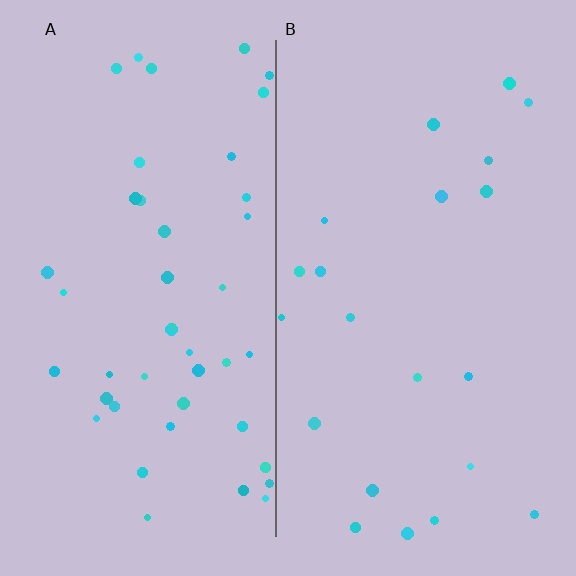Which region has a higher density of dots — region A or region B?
A (the left).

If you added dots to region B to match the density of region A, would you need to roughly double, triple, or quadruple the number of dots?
Approximately double.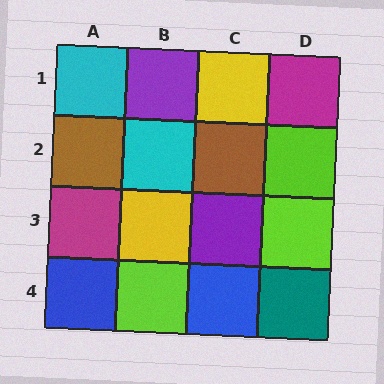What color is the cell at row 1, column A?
Cyan.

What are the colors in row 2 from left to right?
Brown, cyan, brown, lime.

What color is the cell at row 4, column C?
Blue.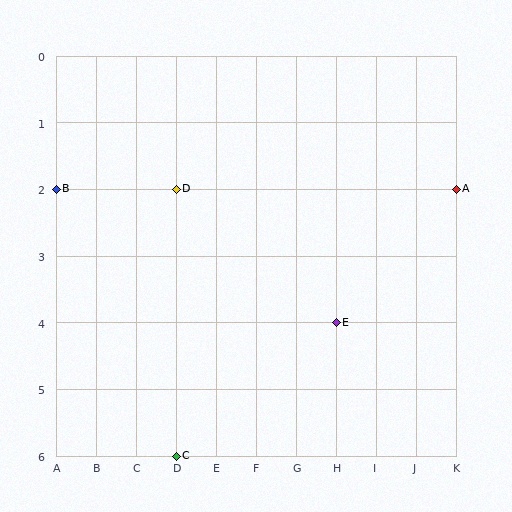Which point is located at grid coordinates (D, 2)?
Point D is at (D, 2).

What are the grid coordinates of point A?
Point A is at grid coordinates (K, 2).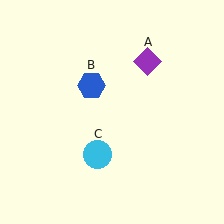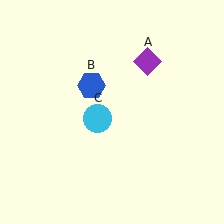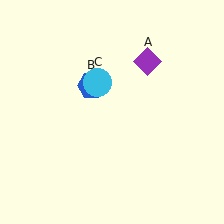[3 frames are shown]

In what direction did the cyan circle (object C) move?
The cyan circle (object C) moved up.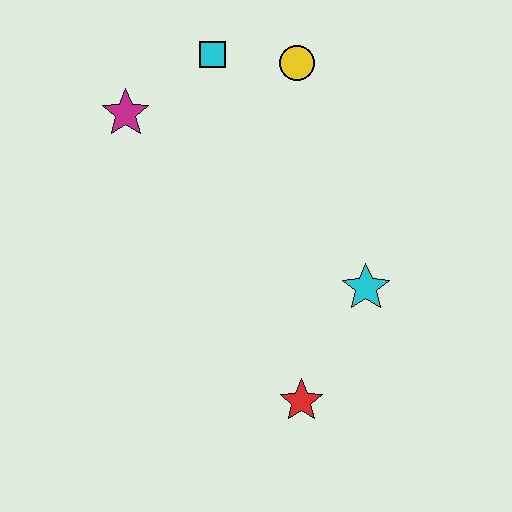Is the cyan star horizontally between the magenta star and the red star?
No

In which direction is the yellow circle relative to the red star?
The yellow circle is above the red star.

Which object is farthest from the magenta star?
The red star is farthest from the magenta star.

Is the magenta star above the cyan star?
Yes